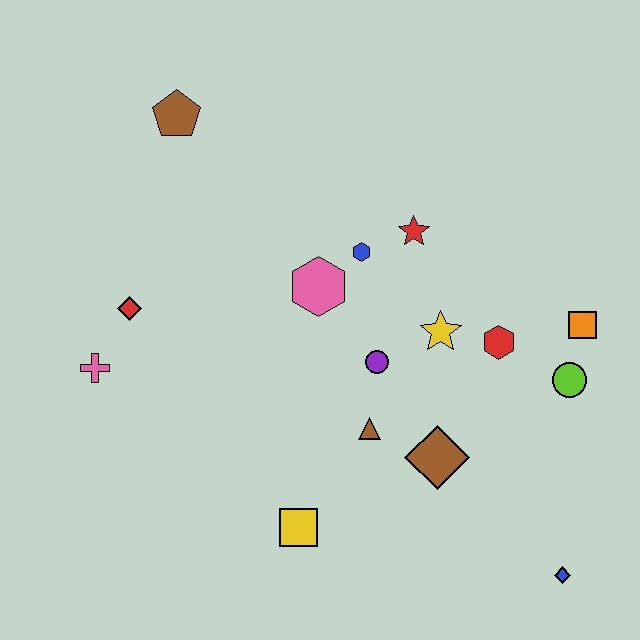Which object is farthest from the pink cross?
The blue diamond is farthest from the pink cross.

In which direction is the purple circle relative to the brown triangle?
The purple circle is above the brown triangle.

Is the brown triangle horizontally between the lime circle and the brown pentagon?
Yes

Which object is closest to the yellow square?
The brown triangle is closest to the yellow square.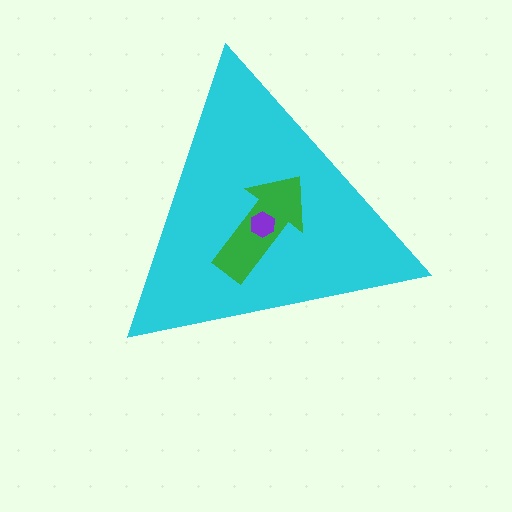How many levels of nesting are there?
3.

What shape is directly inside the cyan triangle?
The green arrow.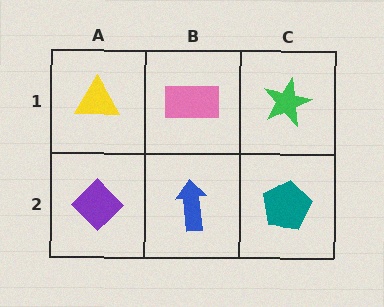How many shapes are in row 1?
3 shapes.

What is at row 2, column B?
A blue arrow.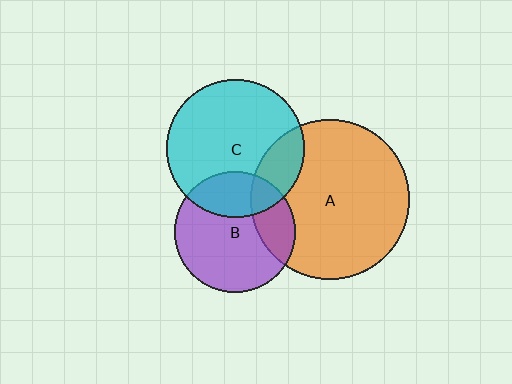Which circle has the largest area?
Circle A (orange).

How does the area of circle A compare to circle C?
Approximately 1.3 times.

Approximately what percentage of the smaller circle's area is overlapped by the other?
Approximately 25%.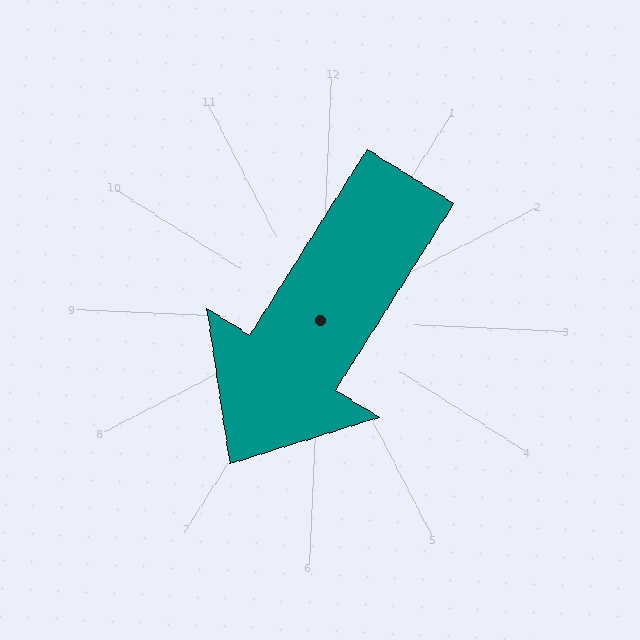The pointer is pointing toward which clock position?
Roughly 7 o'clock.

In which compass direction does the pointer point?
Southwest.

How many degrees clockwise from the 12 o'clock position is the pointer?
Approximately 210 degrees.